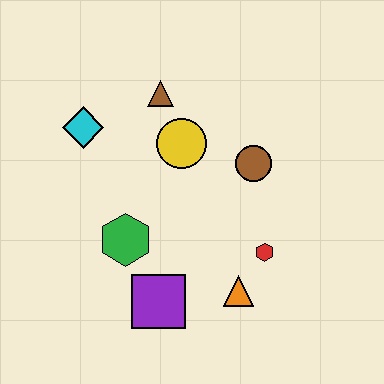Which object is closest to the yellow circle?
The brown triangle is closest to the yellow circle.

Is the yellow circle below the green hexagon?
No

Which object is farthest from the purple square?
The brown triangle is farthest from the purple square.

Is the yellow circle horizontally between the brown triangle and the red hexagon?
Yes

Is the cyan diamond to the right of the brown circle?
No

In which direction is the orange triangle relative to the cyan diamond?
The orange triangle is below the cyan diamond.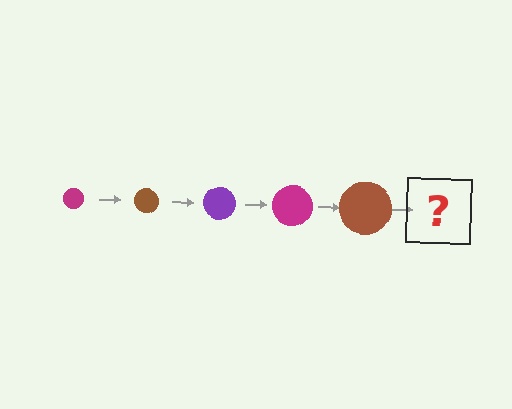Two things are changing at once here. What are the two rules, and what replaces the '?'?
The two rules are that the circle grows larger each step and the color cycles through magenta, brown, and purple. The '?' should be a purple circle, larger than the previous one.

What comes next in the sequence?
The next element should be a purple circle, larger than the previous one.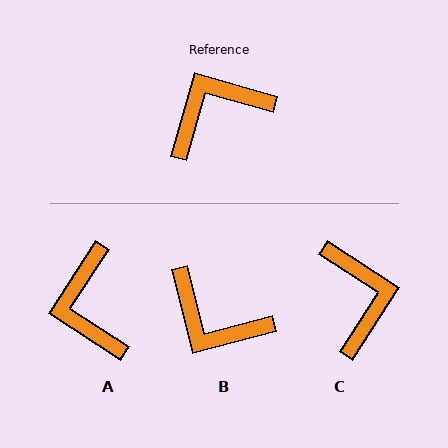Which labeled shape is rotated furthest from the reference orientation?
B, about 120 degrees away.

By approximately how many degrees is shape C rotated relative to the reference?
Approximately 107 degrees clockwise.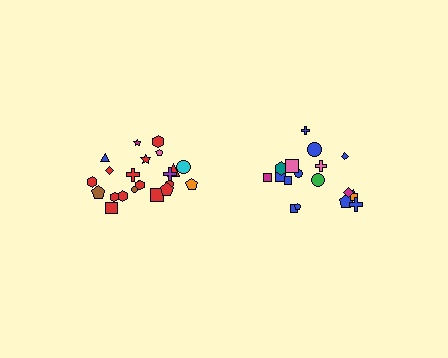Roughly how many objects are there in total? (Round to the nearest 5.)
Roughly 40 objects in total.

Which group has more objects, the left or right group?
The left group.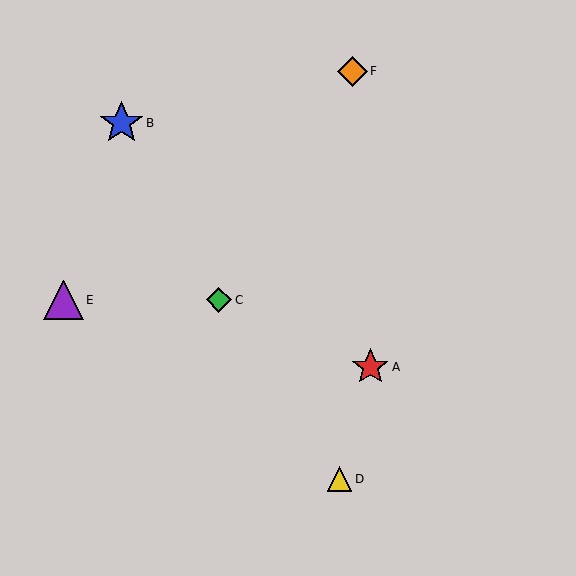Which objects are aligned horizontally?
Objects C, E are aligned horizontally.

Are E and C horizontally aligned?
Yes, both are at y≈300.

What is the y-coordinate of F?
Object F is at y≈71.